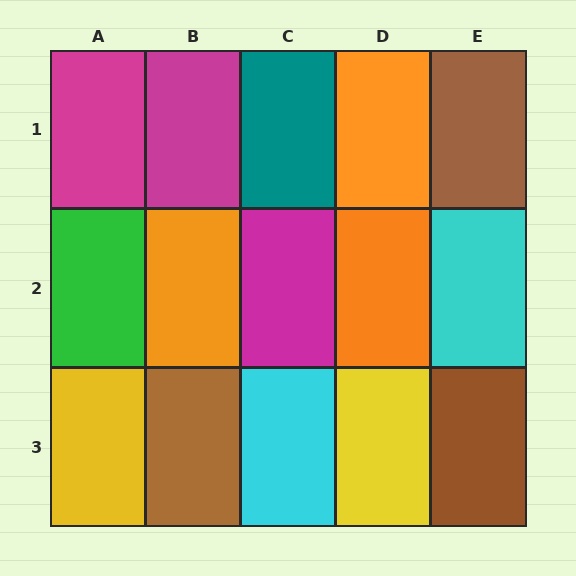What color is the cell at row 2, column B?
Orange.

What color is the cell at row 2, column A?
Green.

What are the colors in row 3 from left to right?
Yellow, brown, cyan, yellow, brown.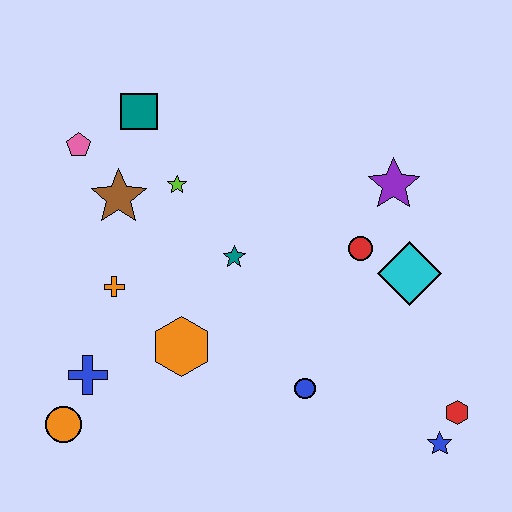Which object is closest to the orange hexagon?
The orange cross is closest to the orange hexagon.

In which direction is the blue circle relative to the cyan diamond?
The blue circle is below the cyan diamond.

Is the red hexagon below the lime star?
Yes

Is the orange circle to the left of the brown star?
Yes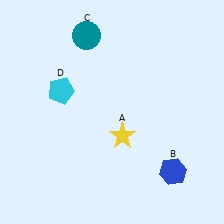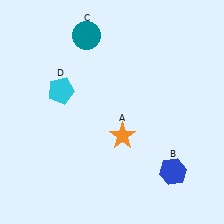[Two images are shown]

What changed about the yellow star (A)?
In Image 1, A is yellow. In Image 2, it changed to orange.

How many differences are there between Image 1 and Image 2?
There is 1 difference between the two images.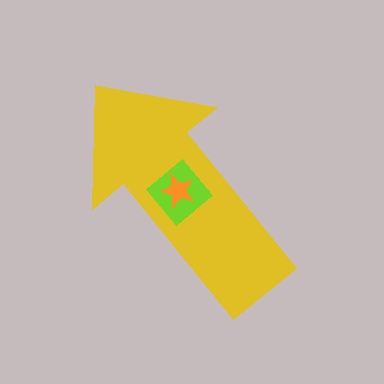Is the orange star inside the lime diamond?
Yes.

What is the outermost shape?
The yellow arrow.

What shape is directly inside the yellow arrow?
The lime diamond.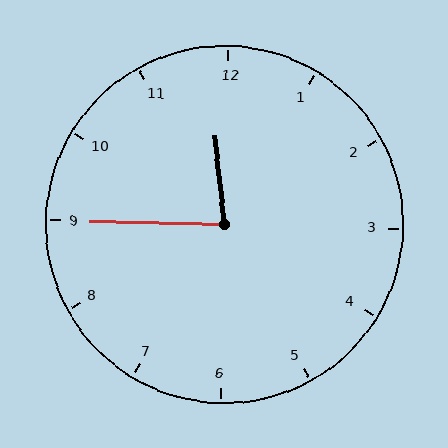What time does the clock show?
11:45.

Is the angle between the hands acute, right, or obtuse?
It is acute.